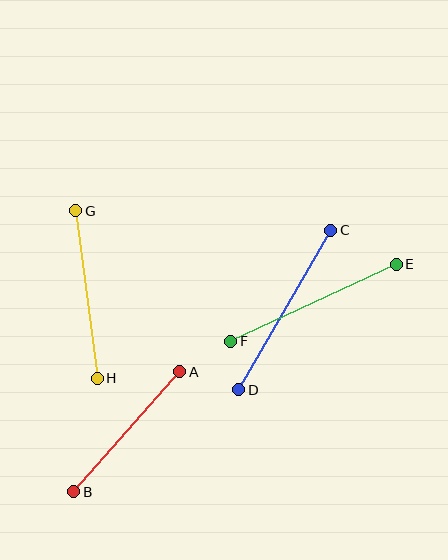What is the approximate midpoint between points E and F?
The midpoint is at approximately (314, 303) pixels.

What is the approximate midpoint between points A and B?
The midpoint is at approximately (127, 432) pixels.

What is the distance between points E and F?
The distance is approximately 183 pixels.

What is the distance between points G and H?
The distance is approximately 169 pixels.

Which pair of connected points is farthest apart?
Points C and D are farthest apart.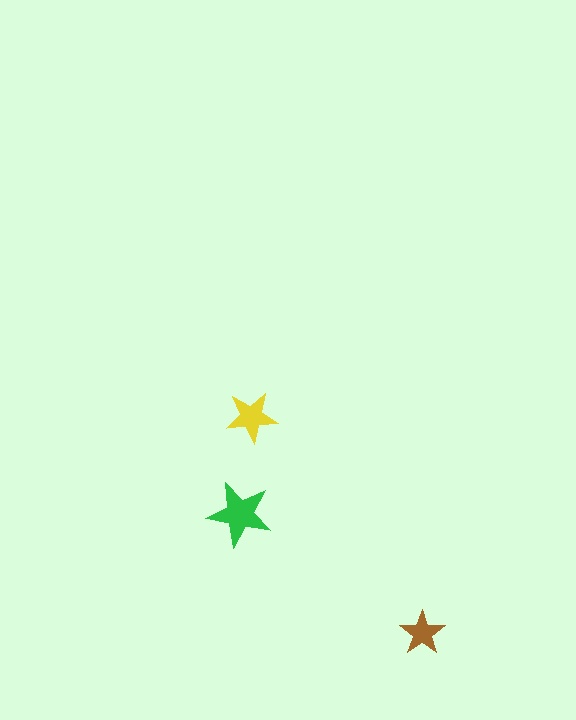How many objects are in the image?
There are 3 objects in the image.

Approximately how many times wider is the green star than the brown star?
About 1.5 times wider.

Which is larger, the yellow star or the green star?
The green one.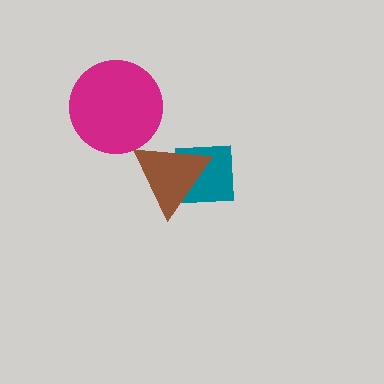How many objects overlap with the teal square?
1 object overlaps with the teal square.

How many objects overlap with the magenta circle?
0 objects overlap with the magenta circle.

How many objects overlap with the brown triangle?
1 object overlaps with the brown triangle.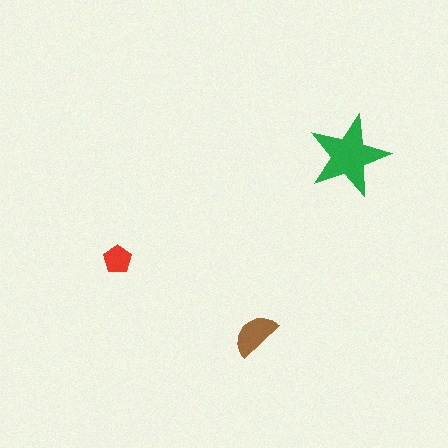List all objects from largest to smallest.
The green star, the brown semicircle, the red pentagon.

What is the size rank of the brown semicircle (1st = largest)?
2nd.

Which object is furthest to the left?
The red pentagon is leftmost.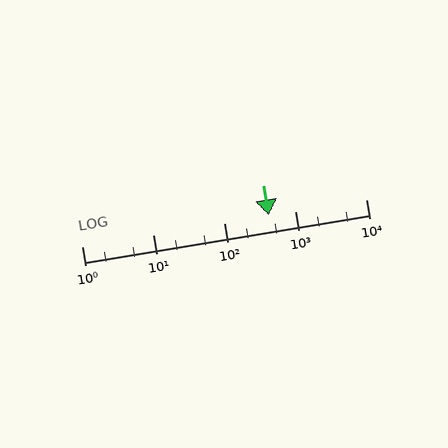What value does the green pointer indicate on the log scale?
The pointer indicates approximately 430.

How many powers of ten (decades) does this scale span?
The scale spans 4 decades, from 1 to 10000.